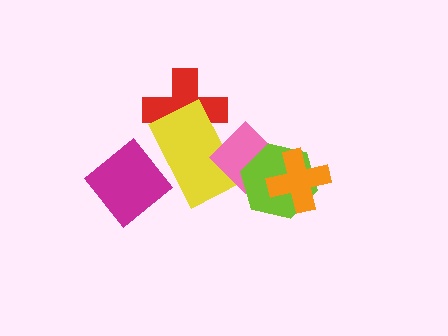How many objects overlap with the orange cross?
2 objects overlap with the orange cross.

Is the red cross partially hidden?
Yes, it is partially covered by another shape.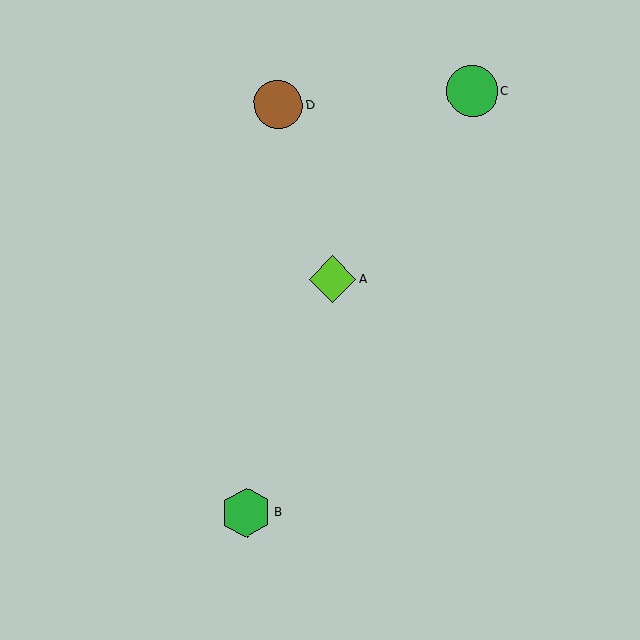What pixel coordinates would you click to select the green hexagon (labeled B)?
Click at (246, 513) to select the green hexagon B.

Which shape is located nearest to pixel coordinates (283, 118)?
The brown circle (labeled D) at (278, 105) is nearest to that location.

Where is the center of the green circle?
The center of the green circle is at (472, 91).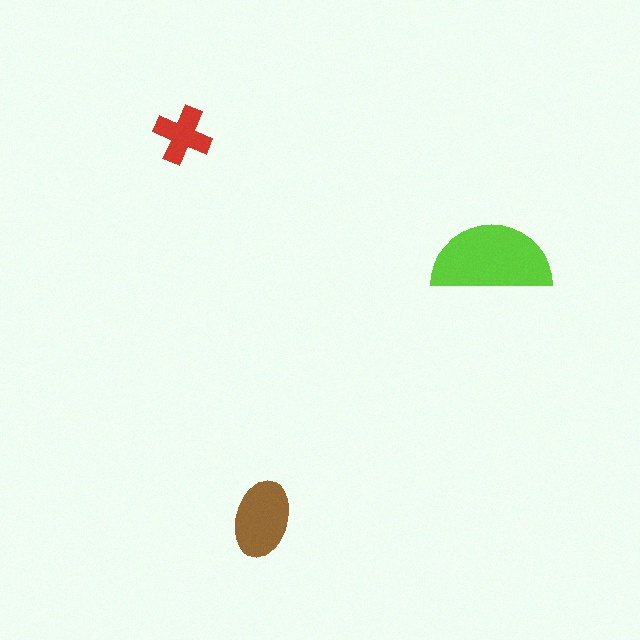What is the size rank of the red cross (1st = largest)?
3rd.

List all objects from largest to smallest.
The lime semicircle, the brown ellipse, the red cross.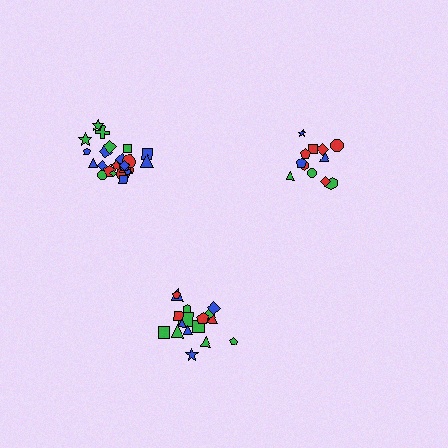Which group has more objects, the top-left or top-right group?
The top-left group.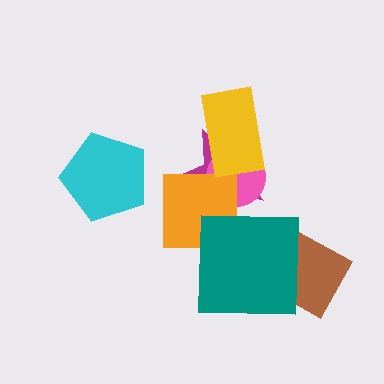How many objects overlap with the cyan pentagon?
0 objects overlap with the cyan pentagon.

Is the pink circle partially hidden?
Yes, it is partially covered by another shape.